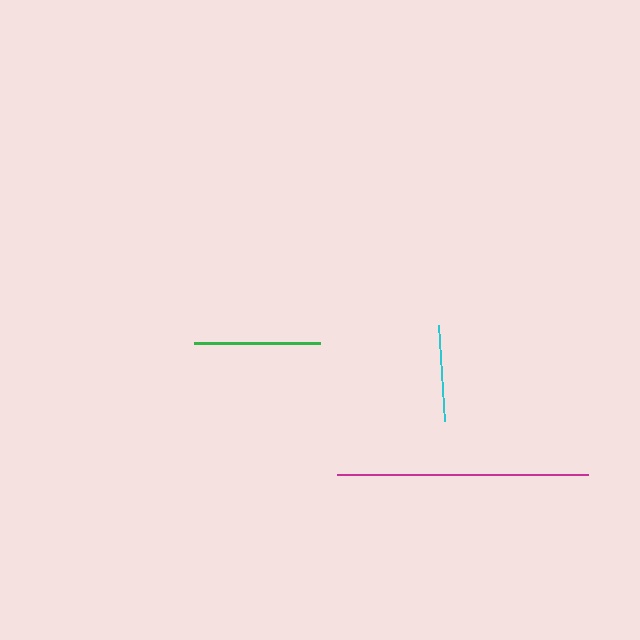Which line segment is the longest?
The magenta line is the longest at approximately 251 pixels.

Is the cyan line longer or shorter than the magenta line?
The magenta line is longer than the cyan line.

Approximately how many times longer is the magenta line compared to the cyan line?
The magenta line is approximately 2.6 times the length of the cyan line.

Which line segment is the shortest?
The cyan line is the shortest at approximately 96 pixels.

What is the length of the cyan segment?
The cyan segment is approximately 96 pixels long.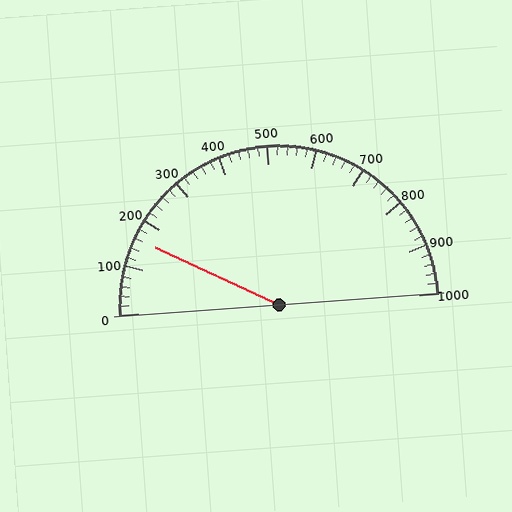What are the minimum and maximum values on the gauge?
The gauge ranges from 0 to 1000.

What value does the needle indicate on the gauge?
The needle indicates approximately 160.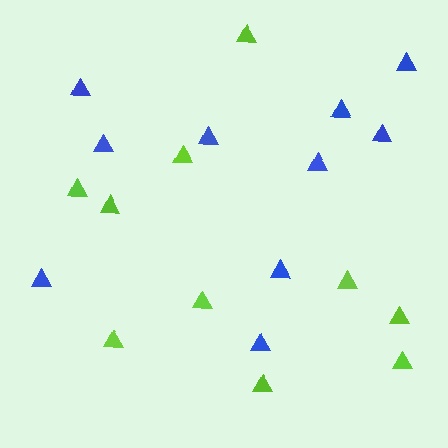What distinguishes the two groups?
There are 2 groups: one group of blue triangles (10) and one group of lime triangles (10).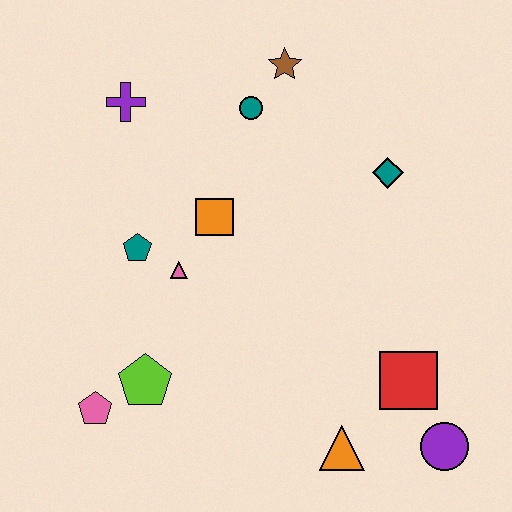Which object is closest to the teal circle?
The brown star is closest to the teal circle.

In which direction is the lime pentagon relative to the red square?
The lime pentagon is to the left of the red square.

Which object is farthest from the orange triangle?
The purple cross is farthest from the orange triangle.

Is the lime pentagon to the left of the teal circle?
Yes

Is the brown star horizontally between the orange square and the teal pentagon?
No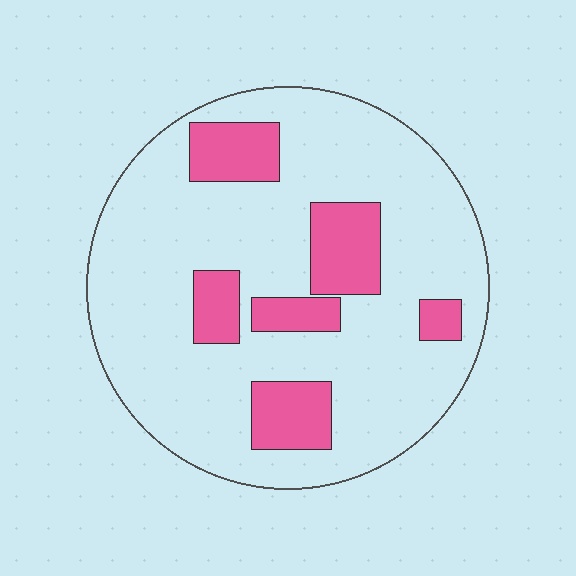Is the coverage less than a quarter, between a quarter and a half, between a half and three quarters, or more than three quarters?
Less than a quarter.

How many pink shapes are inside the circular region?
6.